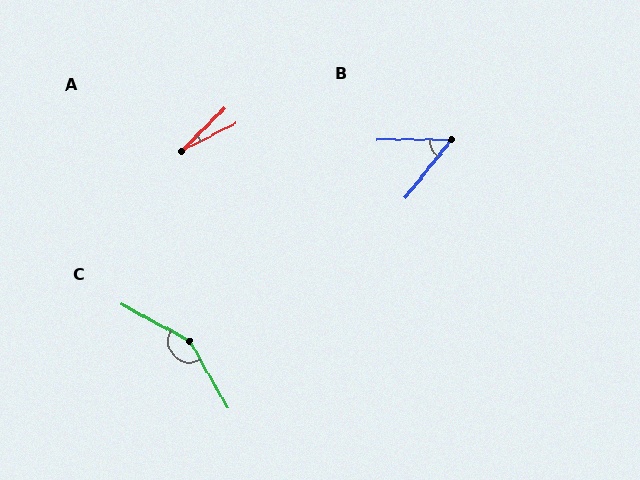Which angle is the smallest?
A, at approximately 18 degrees.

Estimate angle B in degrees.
Approximately 53 degrees.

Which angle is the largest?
C, at approximately 148 degrees.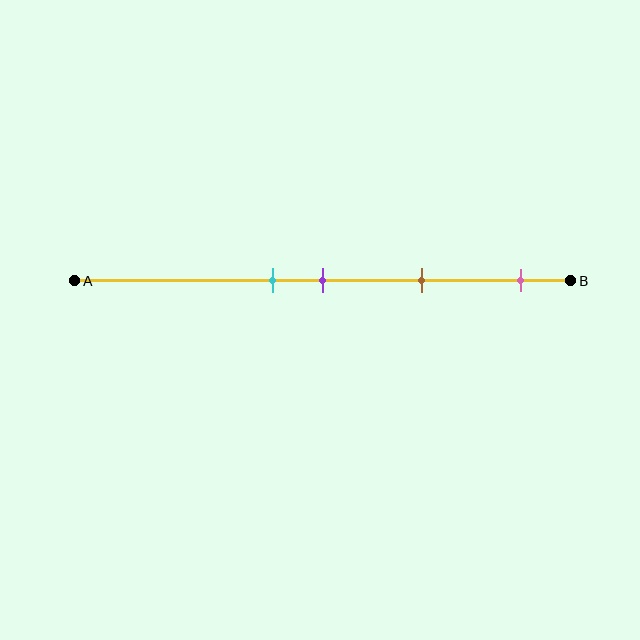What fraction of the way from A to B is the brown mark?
The brown mark is approximately 70% (0.7) of the way from A to B.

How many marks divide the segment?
There are 4 marks dividing the segment.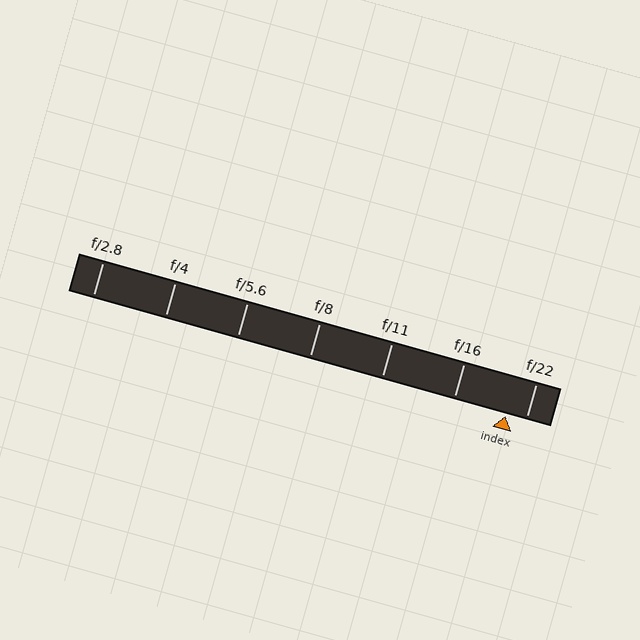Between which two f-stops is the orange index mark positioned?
The index mark is between f/16 and f/22.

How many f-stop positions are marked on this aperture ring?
There are 7 f-stop positions marked.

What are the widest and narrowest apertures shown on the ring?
The widest aperture shown is f/2.8 and the narrowest is f/22.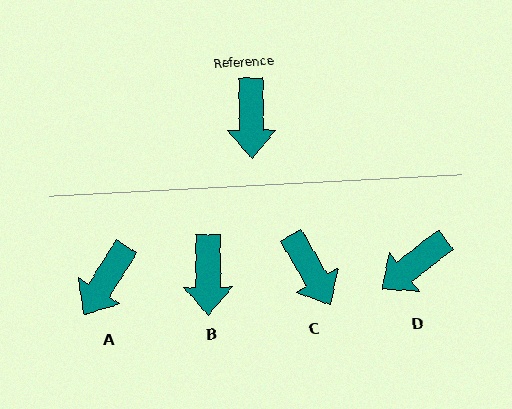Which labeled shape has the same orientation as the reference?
B.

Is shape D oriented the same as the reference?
No, it is off by about 52 degrees.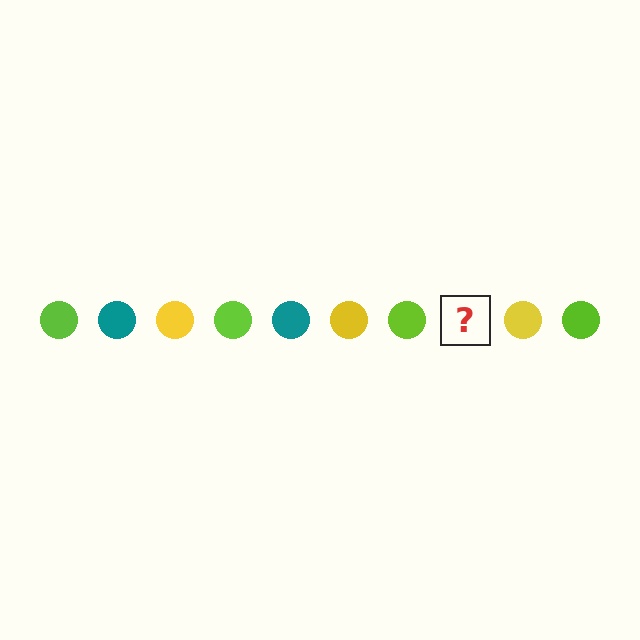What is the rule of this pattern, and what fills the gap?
The rule is that the pattern cycles through lime, teal, yellow circles. The gap should be filled with a teal circle.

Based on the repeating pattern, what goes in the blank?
The blank should be a teal circle.